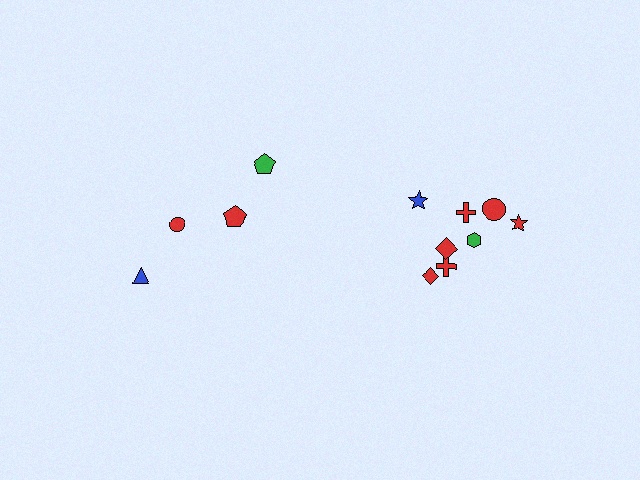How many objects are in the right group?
There are 8 objects.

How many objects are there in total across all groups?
There are 12 objects.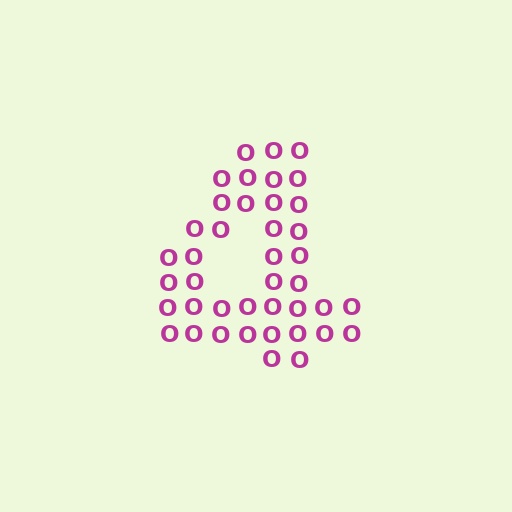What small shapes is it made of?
It is made of small letter O's.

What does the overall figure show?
The overall figure shows the digit 4.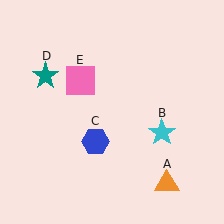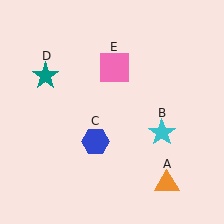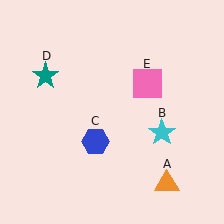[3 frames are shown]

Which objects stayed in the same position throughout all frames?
Orange triangle (object A) and cyan star (object B) and blue hexagon (object C) and teal star (object D) remained stationary.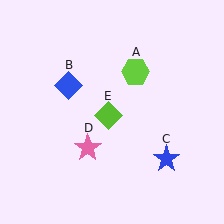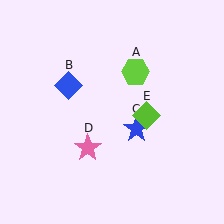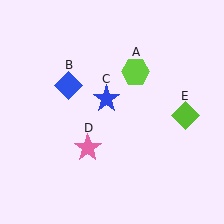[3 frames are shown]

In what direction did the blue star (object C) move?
The blue star (object C) moved up and to the left.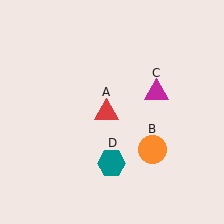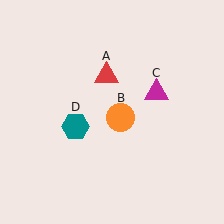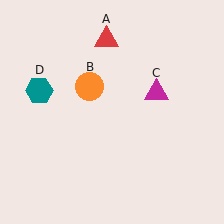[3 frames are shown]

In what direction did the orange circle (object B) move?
The orange circle (object B) moved up and to the left.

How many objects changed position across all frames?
3 objects changed position: red triangle (object A), orange circle (object B), teal hexagon (object D).